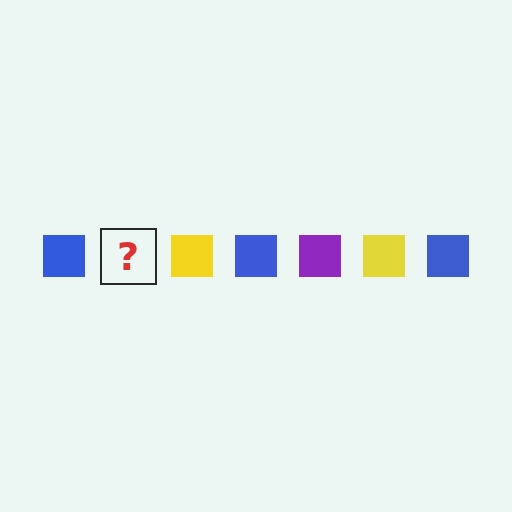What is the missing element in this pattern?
The missing element is a purple square.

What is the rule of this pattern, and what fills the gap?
The rule is that the pattern cycles through blue, purple, yellow squares. The gap should be filled with a purple square.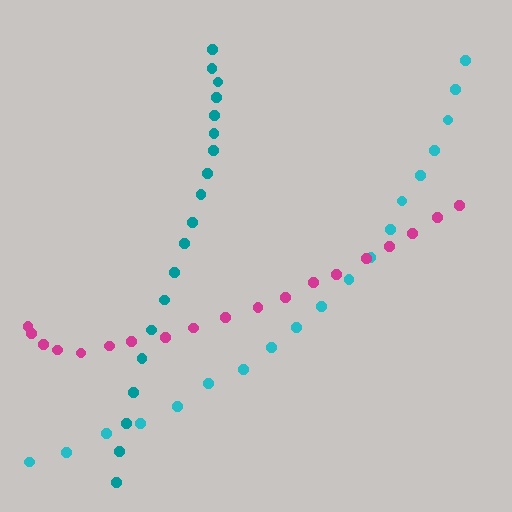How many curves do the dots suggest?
There are 3 distinct paths.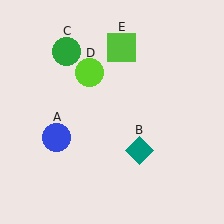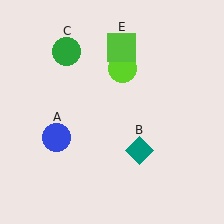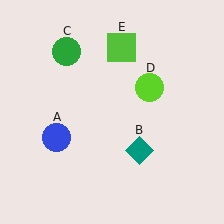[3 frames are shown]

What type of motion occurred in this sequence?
The lime circle (object D) rotated clockwise around the center of the scene.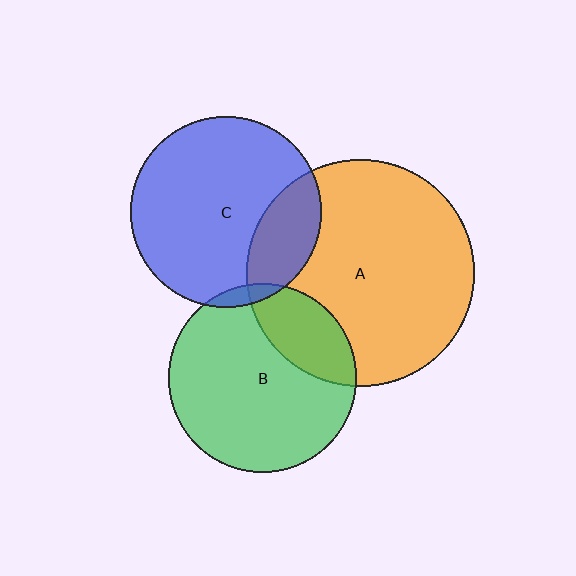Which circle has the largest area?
Circle A (orange).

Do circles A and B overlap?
Yes.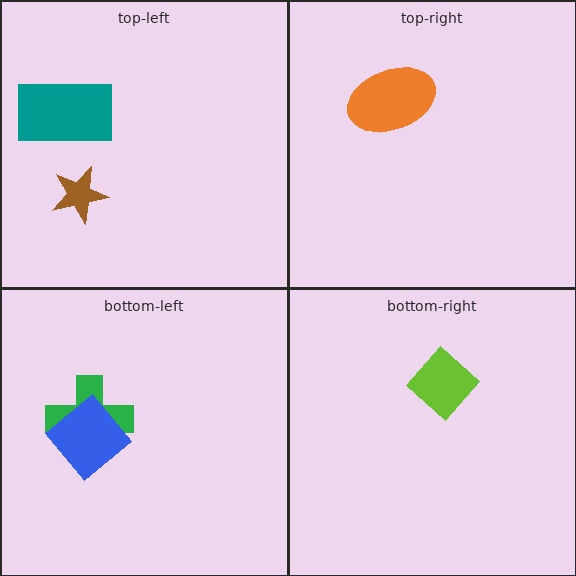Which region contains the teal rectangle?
The top-left region.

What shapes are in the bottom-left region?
The green cross, the blue diamond.